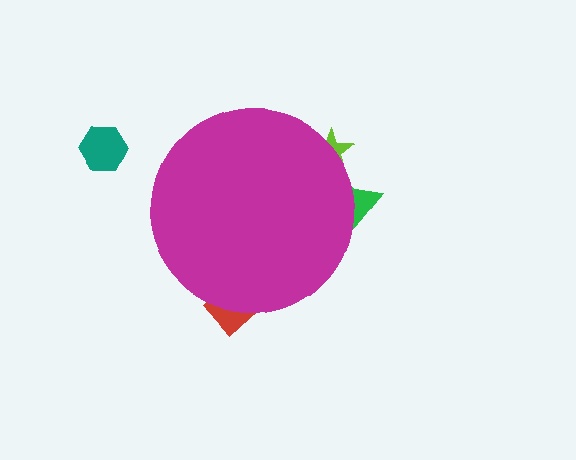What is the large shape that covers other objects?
A magenta circle.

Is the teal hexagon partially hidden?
No, the teal hexagon is fully visible.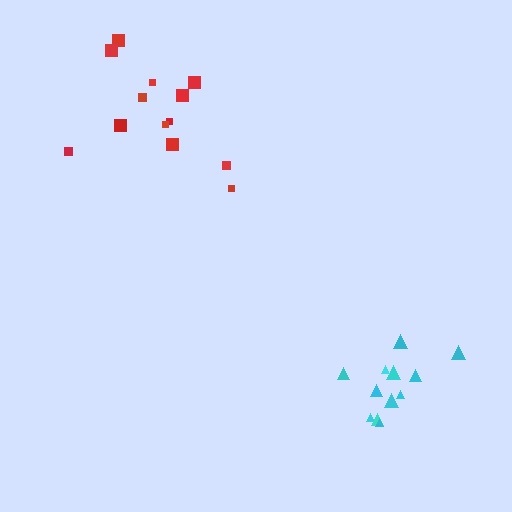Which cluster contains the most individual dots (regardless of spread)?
Red (13).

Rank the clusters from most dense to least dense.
cyan, red.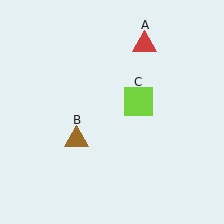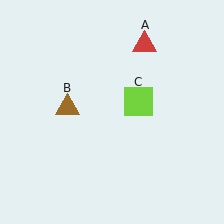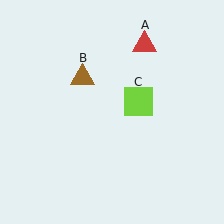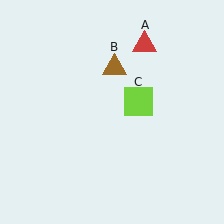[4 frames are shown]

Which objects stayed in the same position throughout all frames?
Red triangle (object A) and lime square (object C) remained stationary.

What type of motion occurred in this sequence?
The brown triangle (object B) rotated clockwise around the center of the scene.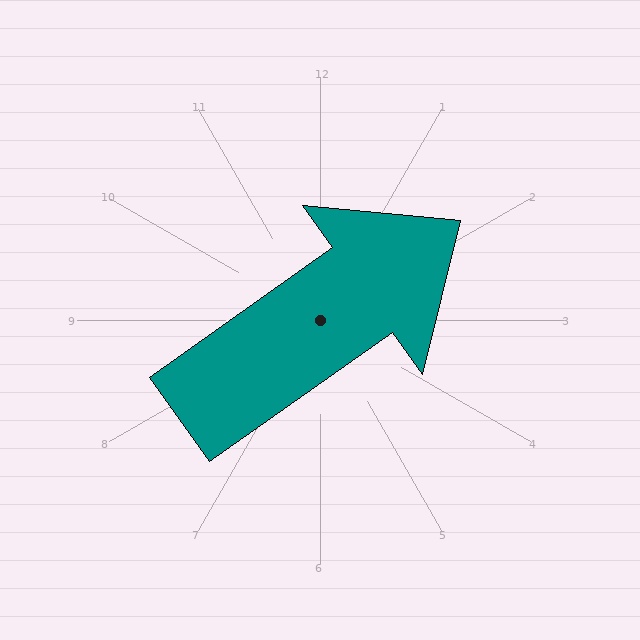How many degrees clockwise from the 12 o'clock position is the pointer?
Approximately 55 degrees.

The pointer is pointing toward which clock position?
Roughly 2 o'clock.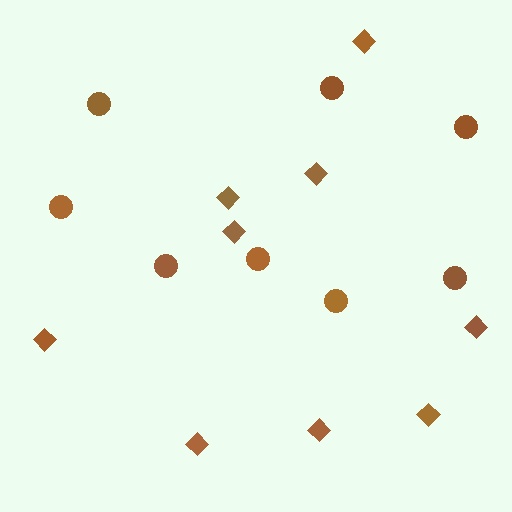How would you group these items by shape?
There are 2 groups: one group of diamonds (9) and one group of circles (8).